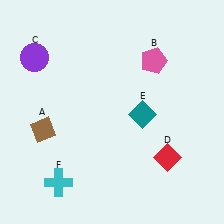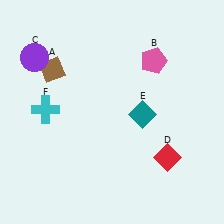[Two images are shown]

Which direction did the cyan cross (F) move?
The cyan cross (F) moved up.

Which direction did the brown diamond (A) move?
The brown diamond (A) moved up.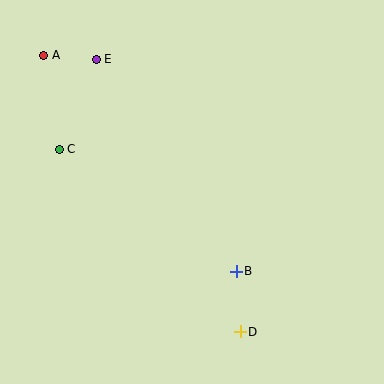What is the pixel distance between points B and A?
The distance between B and A is 290 pixels.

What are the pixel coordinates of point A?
Point A is at (44, 55).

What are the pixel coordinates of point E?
Point E is at (96, 59).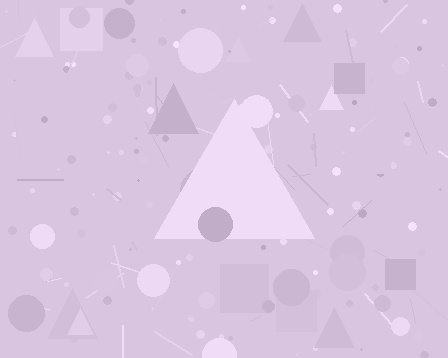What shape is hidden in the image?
A triangle is hidden in the image.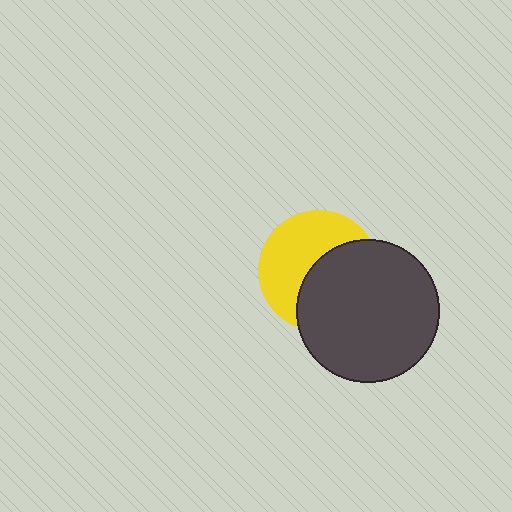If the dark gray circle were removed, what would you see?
You would see the complete yellow circle.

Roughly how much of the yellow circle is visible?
About half of it is visible (roughly 51%).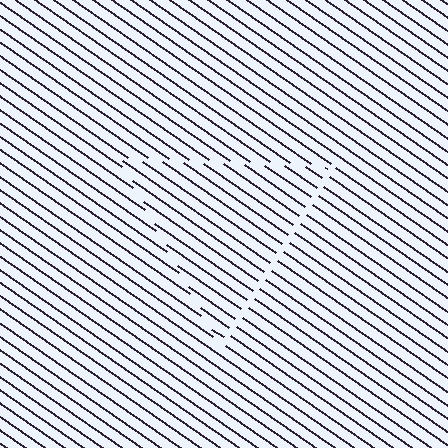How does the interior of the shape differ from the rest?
The interior of the shape contains the same grating, shifted by half a period — the contour is defined by the phase discontinuity where line-ends from the inner and outer gratings abut.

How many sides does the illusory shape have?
3 sides — the line-ends trace a triangle.